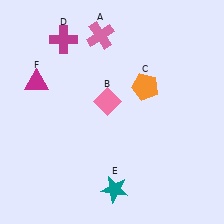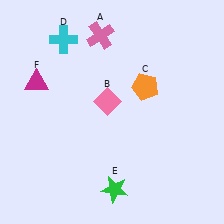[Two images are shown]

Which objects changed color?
D changed from magenta to cyan. E changed from teal to green.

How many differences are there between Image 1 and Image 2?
There are 2 differences between the two images.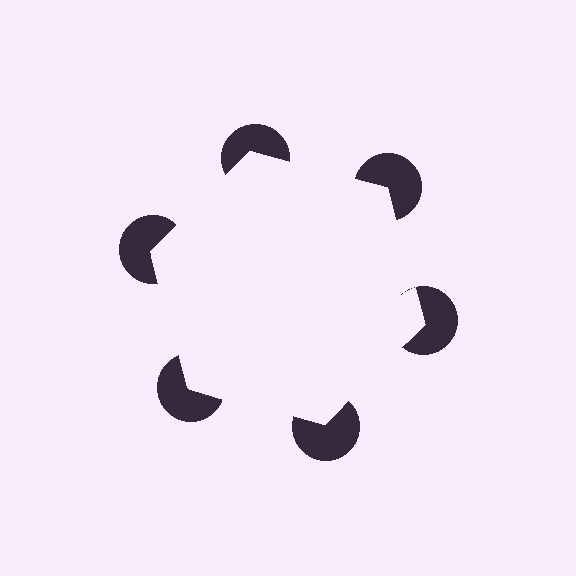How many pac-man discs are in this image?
There are 6 — one at each vertex of the illusory hexagon.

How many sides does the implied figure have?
6 sides.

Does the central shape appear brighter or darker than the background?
It typically appears slightly brighter than the background, even though no actual brightness change is drawn.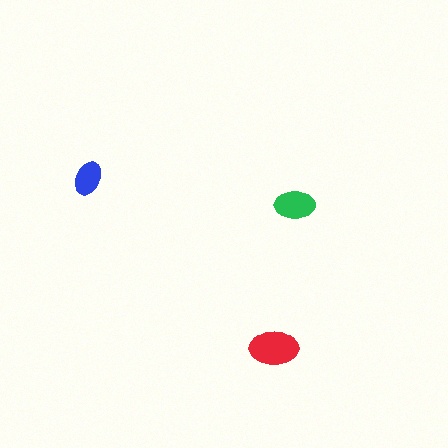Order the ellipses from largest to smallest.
the red one, the green one, the blue one.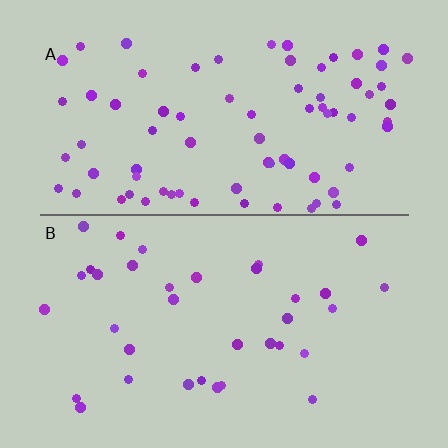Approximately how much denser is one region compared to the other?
Approximately 2.2× — region A over region B.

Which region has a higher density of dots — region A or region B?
A (the top).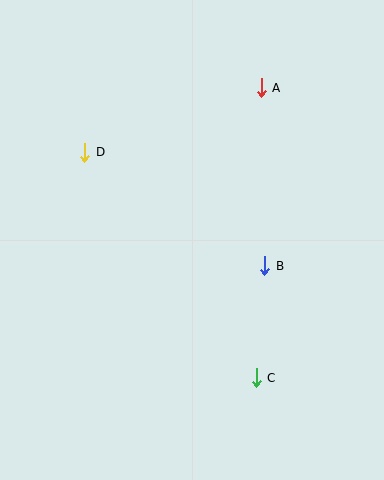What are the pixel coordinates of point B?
Point B is at (265, 266).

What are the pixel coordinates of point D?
Point D is at (85, 152).